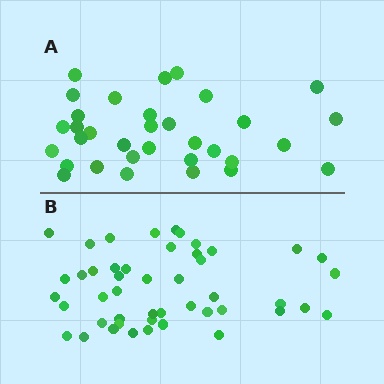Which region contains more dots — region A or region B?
Region B (the bottom region) has more dots.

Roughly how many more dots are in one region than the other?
Region B has approximately 15 more dots than region A.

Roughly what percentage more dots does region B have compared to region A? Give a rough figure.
About 40% more.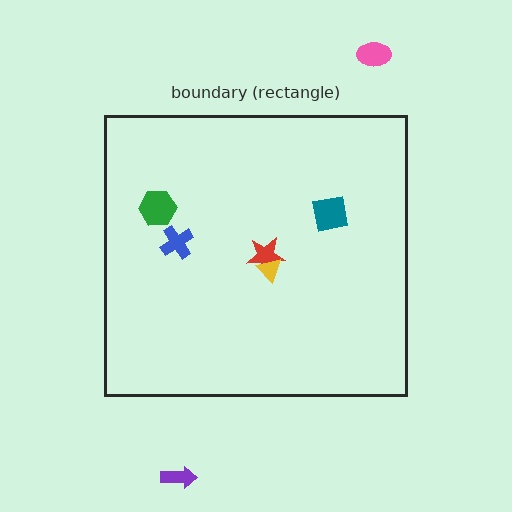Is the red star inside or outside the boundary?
Inside.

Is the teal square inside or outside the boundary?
Inside.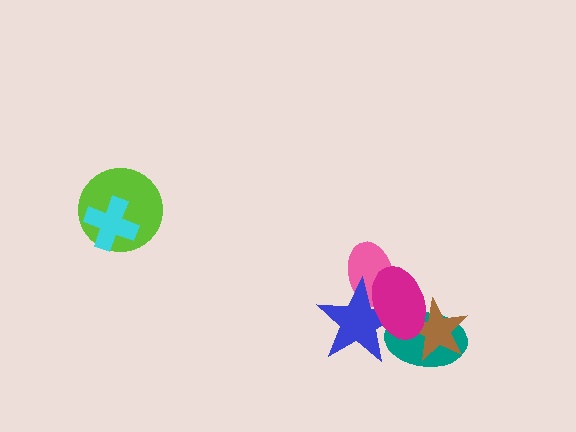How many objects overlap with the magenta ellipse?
4 objects overlap with the magenta ellipse.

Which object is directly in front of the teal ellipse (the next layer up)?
The brown star is directly in front of the teal ellipse.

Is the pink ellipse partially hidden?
Yes, it is partially covered by another shape.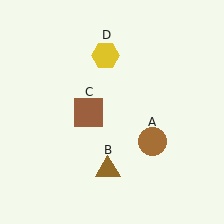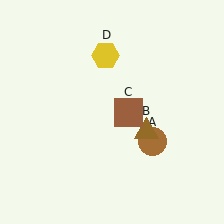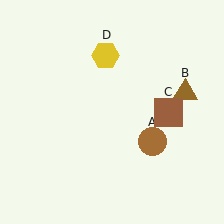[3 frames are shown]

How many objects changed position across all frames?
2 objects changed position: brown triangle (object B), brown square (object C).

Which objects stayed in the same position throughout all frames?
Brown circle (object A) and yellow hexagon (object D) remained stationary.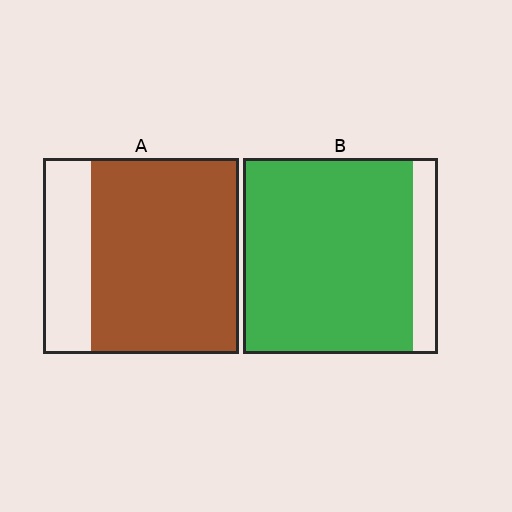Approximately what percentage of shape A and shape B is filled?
A is approximately 75% and B is approximately 85%.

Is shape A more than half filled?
Yes.